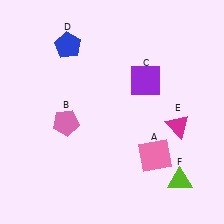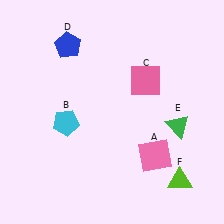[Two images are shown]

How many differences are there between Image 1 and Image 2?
There are 3 differences between the two images.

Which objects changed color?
B changed from pink to cyan. C changed from purple to pink. E changed from magenta to green.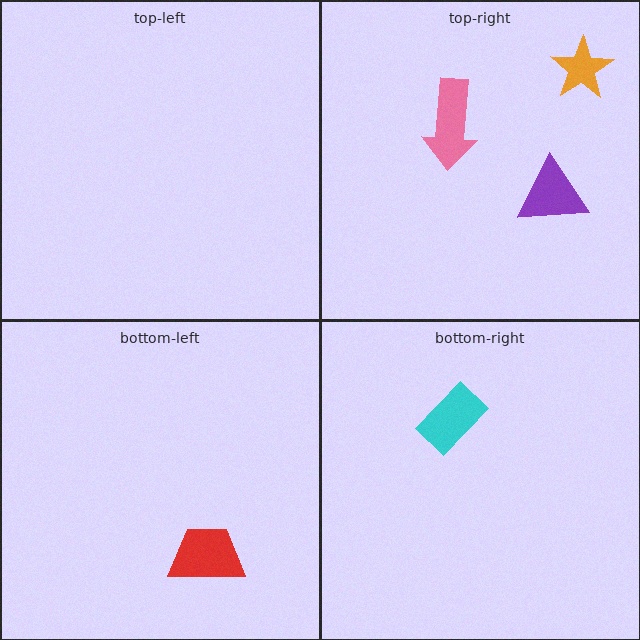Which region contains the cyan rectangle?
The bottom-right region.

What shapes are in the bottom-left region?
The red trapezoid.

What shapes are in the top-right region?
The orange star, the purple triangle, the pink arrow.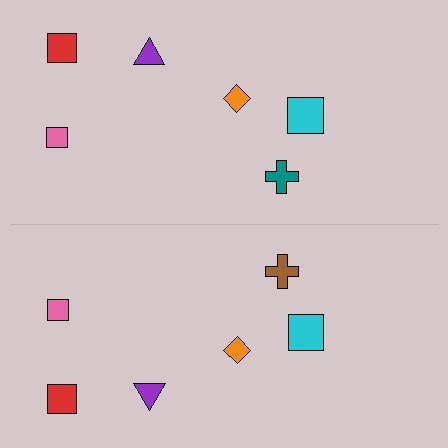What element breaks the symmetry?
The brown cross on the bottom side breaks the symmetry — its mirror counterpart is teal.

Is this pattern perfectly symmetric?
No, the pattern is not perfectly symmetric. The brown cross on the bottom side breaks the symmetry — its mirror counterpart is teal.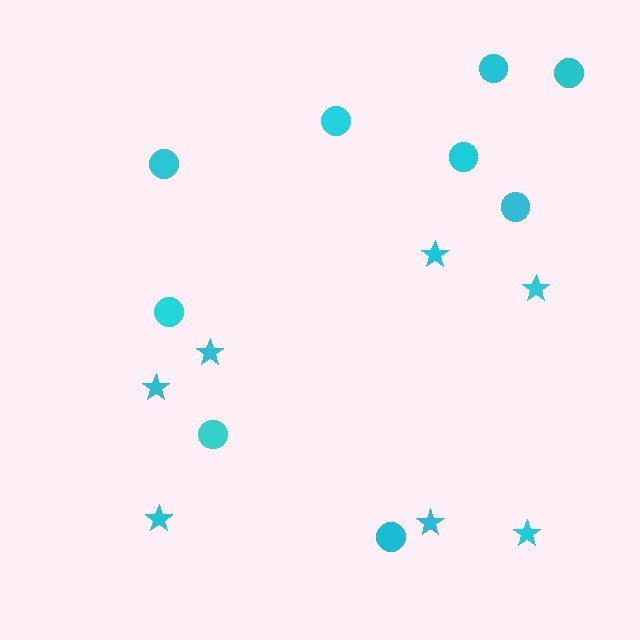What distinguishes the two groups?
There are 2 groups: one group of circles (9) and one group of stars (7).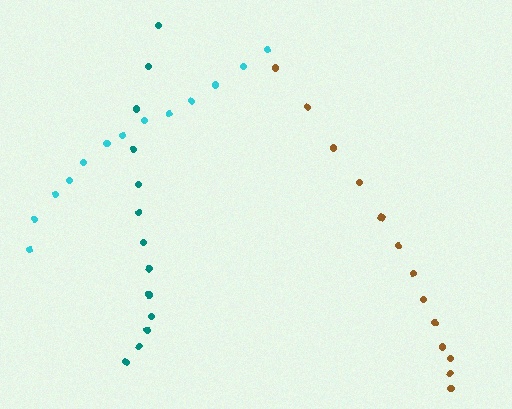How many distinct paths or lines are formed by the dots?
There are 3 distinct paths.